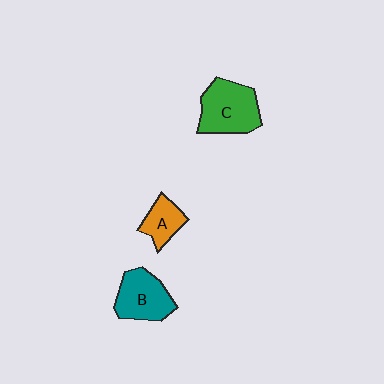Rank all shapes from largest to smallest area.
From largest to smallest: C (green), B (teal), A (orange).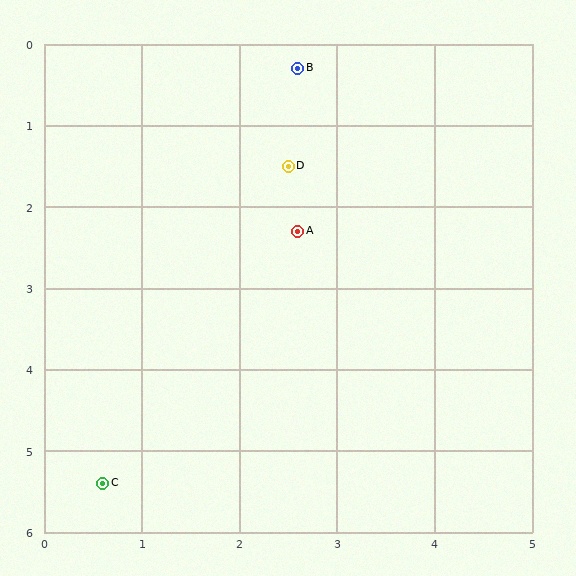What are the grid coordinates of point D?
Point D is at approximately (2.5, 1.5).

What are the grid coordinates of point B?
Point B is at approximately (2.6, 0.3).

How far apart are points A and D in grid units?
Points A and D are about 0.8 grid units apart.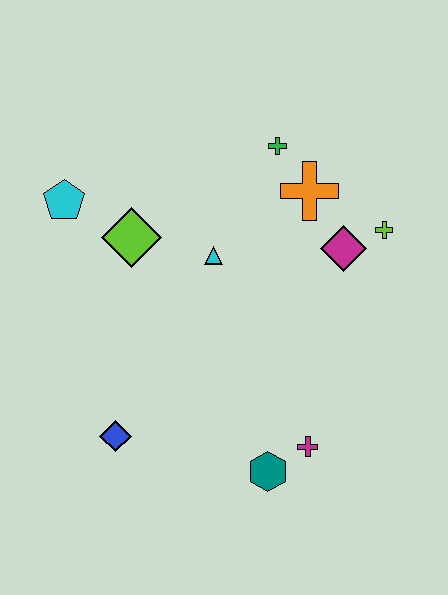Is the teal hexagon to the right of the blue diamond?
Yes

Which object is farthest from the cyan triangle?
The teal hexagon is farthest from the cyan triangle.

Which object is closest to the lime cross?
The magenta diamond is closest to the lime cross.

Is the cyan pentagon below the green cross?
Yes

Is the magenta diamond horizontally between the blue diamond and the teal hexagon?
No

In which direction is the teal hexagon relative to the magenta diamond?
The teal hexagon is below the magenta diamond.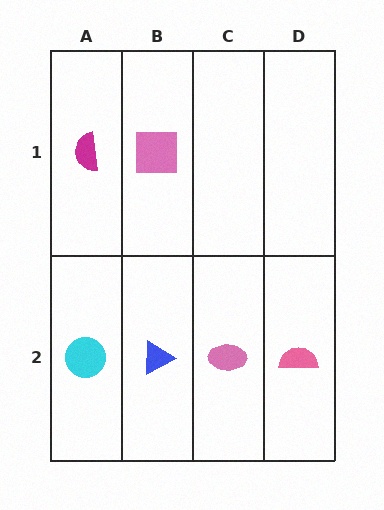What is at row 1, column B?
A pink square.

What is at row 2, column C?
A pink ellipse.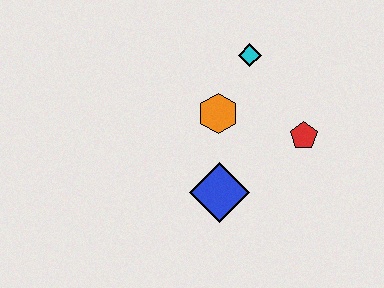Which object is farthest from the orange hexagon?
The red pentagon is farthest from the orange hexagon.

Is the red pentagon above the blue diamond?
Yes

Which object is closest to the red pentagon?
The orange hexagon is closest to the red pentagon.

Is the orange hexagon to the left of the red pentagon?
Yes